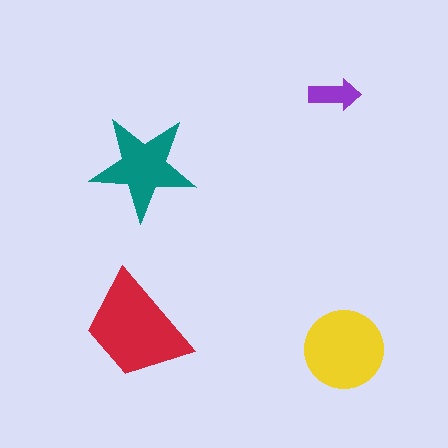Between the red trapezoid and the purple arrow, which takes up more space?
The red trapezoid.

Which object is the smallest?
The purple arrow.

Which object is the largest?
The red trapezoid.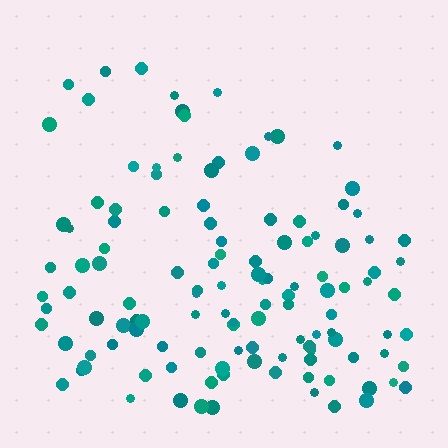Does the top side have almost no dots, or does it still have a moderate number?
Still a moderate number, just noticeably fewer than the bottom.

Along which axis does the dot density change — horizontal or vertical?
Vertical.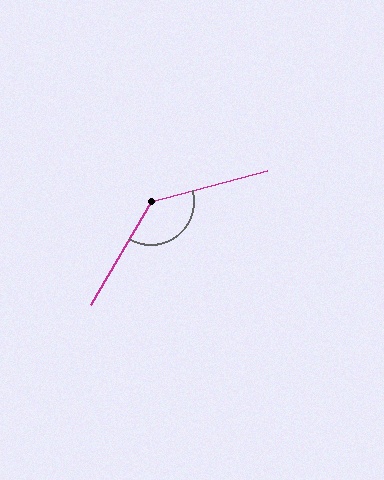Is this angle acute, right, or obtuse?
It is obtuse.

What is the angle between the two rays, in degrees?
Approximately 135 degrees.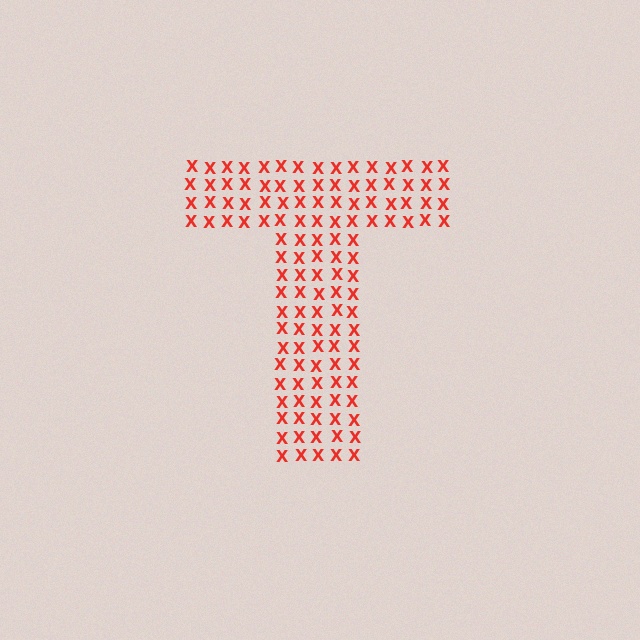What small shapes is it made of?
It is made of small letter X's.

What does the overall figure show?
The overall figure shows the letter T.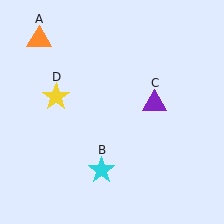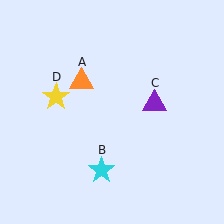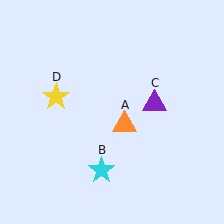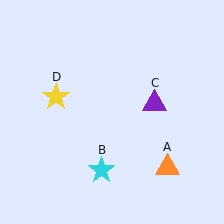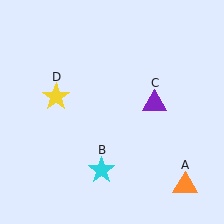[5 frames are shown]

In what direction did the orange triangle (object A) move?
The orange triangle (object A) moved down and to the right.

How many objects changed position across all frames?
1 object changed position: orange triangle (object A).